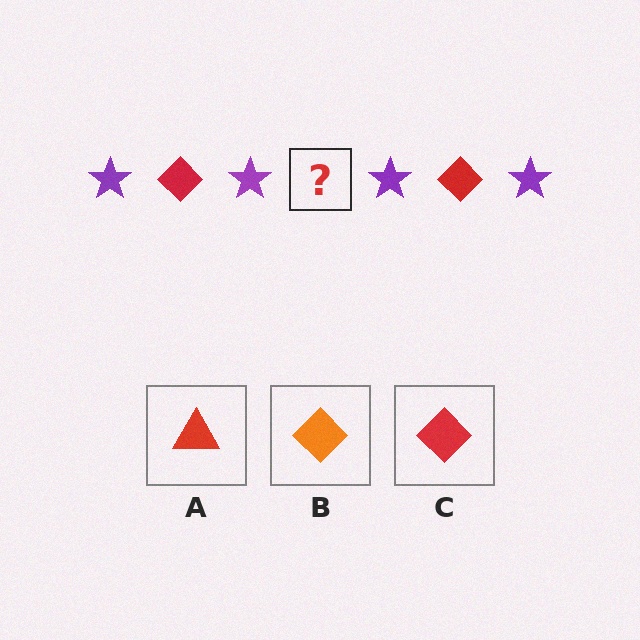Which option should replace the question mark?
Option C.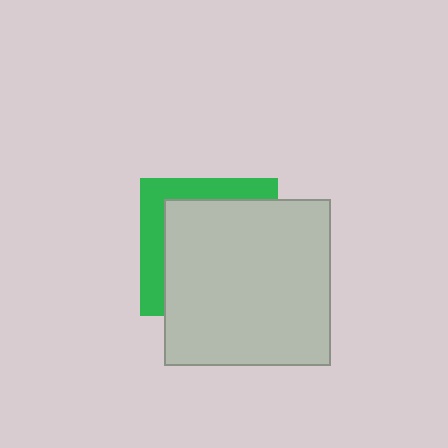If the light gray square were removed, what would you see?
You would see the complete green square.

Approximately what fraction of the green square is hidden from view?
Roughly 69% of the green square is hidden behind the light gray square.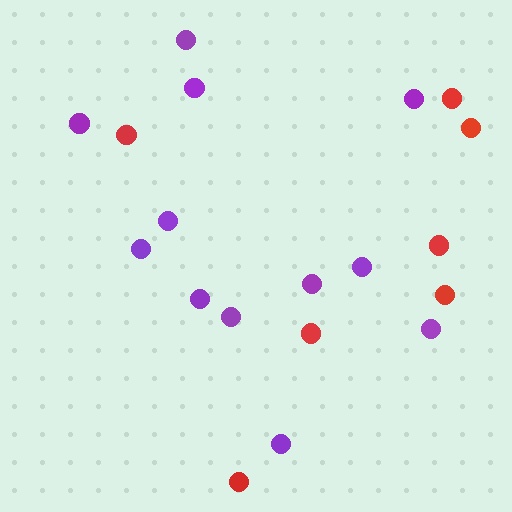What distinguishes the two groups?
There are 2 groups: one group of red circles (7) and one group of purple circles (12).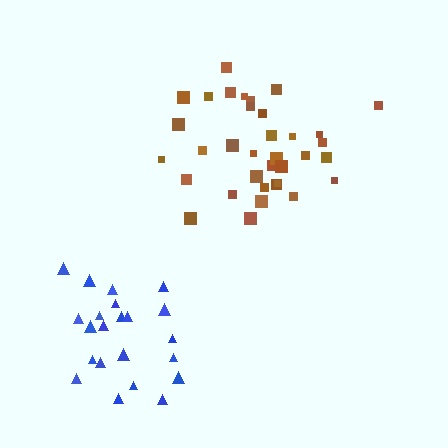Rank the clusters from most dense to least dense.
brown, blue.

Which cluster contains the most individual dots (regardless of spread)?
Brown (35).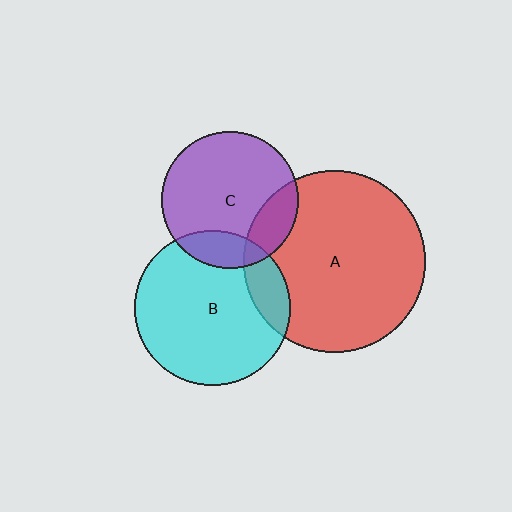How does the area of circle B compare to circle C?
Approximately 1.3 times.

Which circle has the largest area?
Circle A (red).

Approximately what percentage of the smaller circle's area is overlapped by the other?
Approximately 15%.